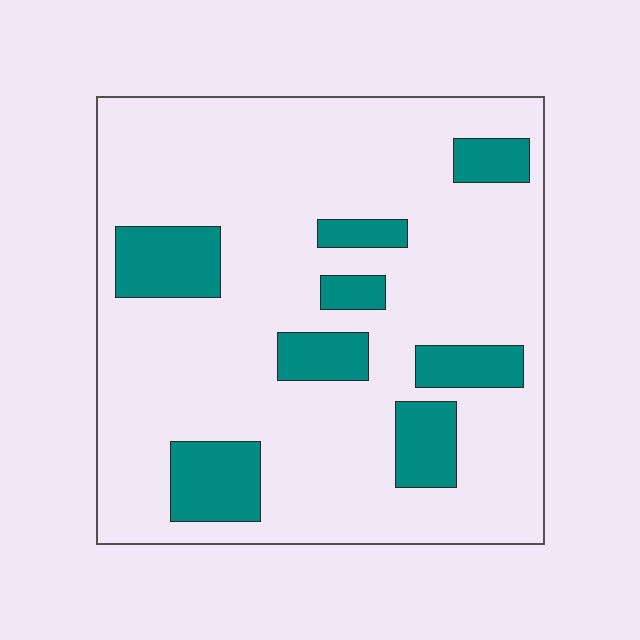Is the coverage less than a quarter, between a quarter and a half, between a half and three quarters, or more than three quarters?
Less than a quarter.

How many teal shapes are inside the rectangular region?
8.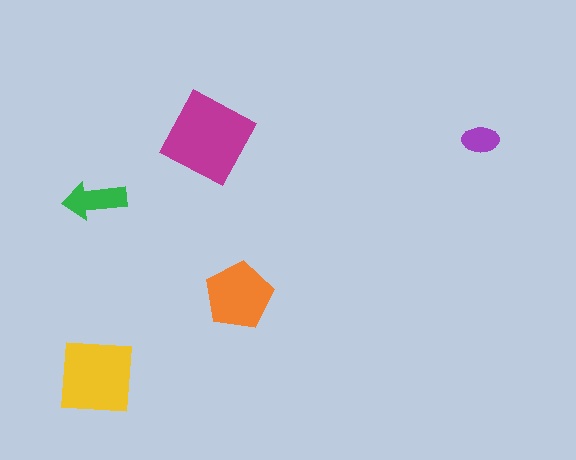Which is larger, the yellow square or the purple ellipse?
The yellow square.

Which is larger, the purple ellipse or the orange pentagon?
The orange pentagon.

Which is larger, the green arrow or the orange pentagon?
The orange pentagon.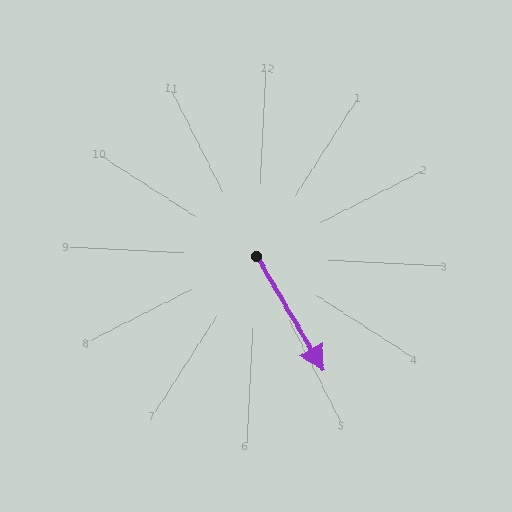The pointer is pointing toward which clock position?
Roughly 5 o'clock.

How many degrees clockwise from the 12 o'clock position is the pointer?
Approximately 147 degrees.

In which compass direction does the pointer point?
Southeast.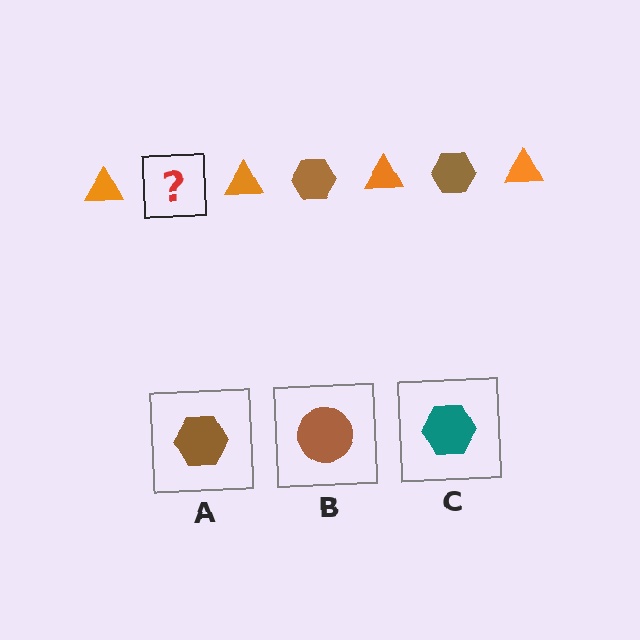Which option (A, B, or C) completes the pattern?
A.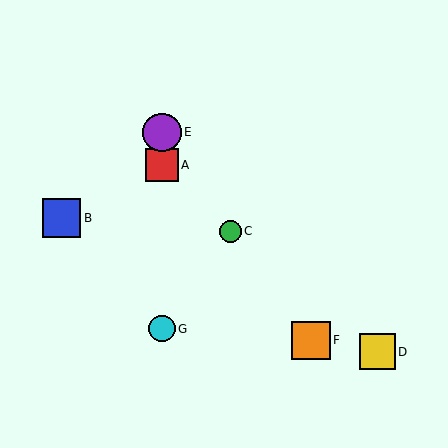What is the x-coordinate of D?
Object D is at x≈377.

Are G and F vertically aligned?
No, G is at x≈162 and F is at x≈311.